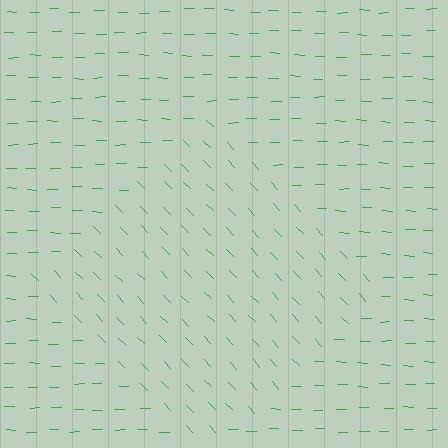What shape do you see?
I see a diamond.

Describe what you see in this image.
The image is filled with small green line segments. A diamond region in the image has lines oriented differently from the surrounding lines, creating a visible texture boundary.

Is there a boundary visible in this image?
Yes, there is a texture boundary formed by a change in line orientation.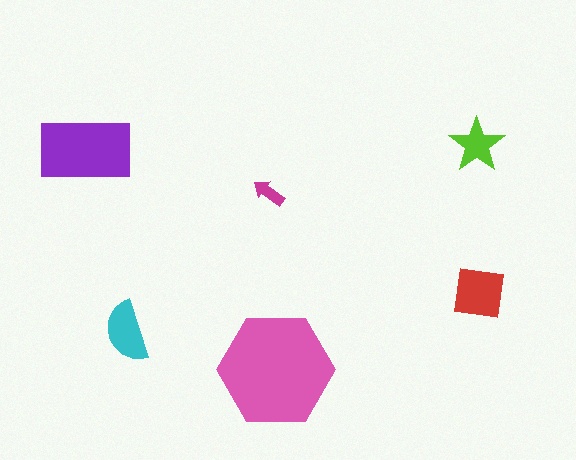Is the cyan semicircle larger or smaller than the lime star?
Larger.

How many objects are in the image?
There are 6 objects in the image.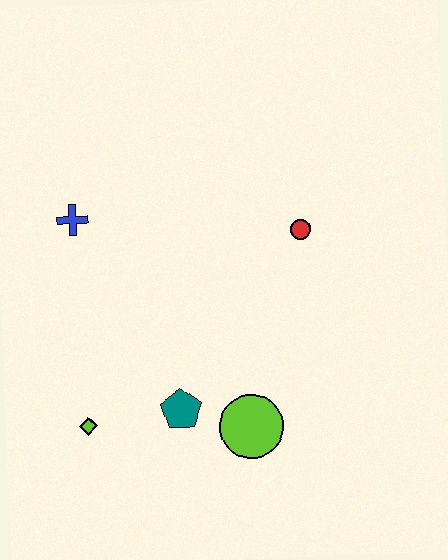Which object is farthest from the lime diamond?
The red circle is farthest from the lime diamond.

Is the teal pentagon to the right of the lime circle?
No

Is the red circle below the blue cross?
Yes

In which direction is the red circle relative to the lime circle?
The red circle is above the lime circle.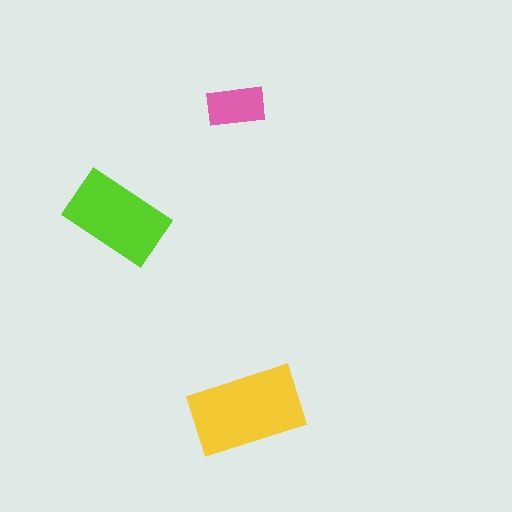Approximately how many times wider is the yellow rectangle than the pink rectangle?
About 2 times wider.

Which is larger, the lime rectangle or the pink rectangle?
The lime one.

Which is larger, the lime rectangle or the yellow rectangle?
The yellow one.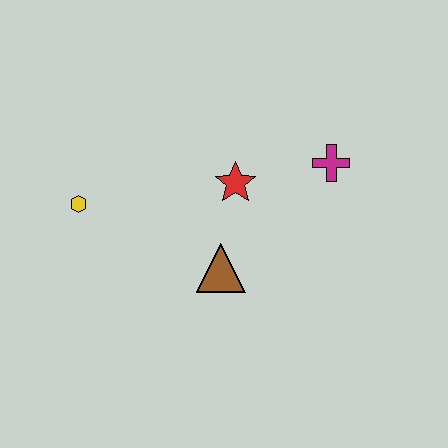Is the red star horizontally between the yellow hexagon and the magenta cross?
Yes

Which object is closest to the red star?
The brown triangle is closest to the red star.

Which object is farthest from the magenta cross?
The yellow hexagon is farthest from the magenta cross.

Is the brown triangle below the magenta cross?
Yes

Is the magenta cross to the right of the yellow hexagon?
Yes